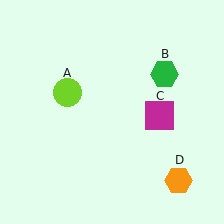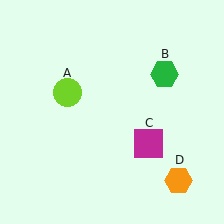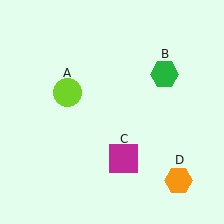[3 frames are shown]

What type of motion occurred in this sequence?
The magenta square (object C) rotated clockwise around the center of the scene.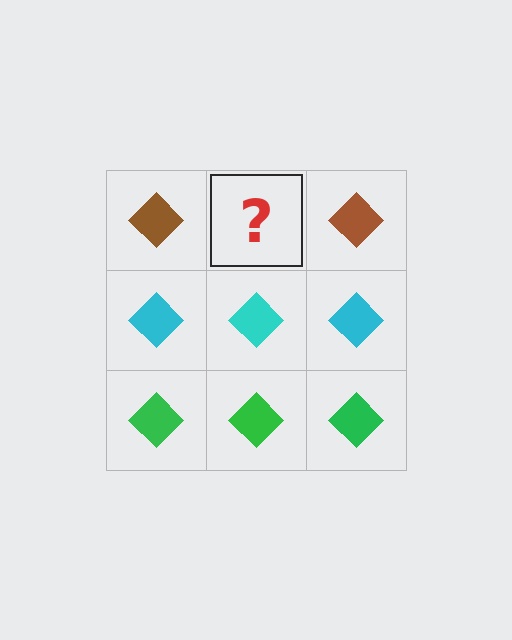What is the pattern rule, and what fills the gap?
The rule is that each row has a consistent color. The gap should be filled with a brown diamond.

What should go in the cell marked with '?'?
The missing cell should contain a brown diamond.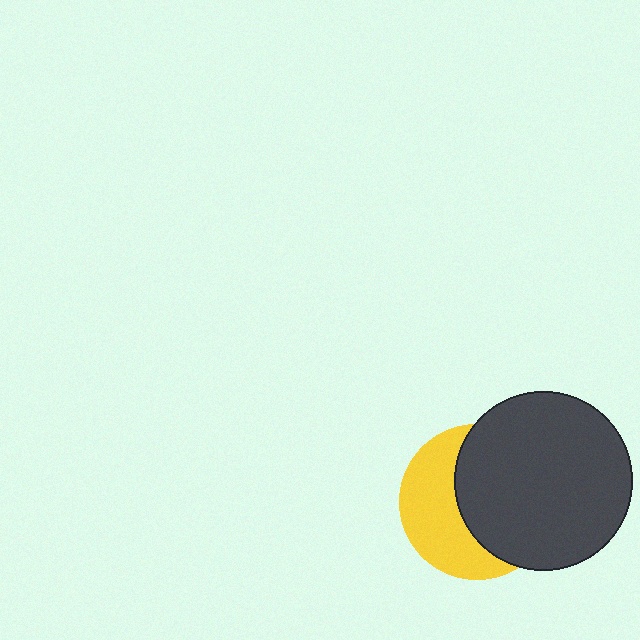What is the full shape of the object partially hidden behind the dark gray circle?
The partially hidden object is a yellow circle.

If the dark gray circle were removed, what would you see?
You would see the complete yellow circle.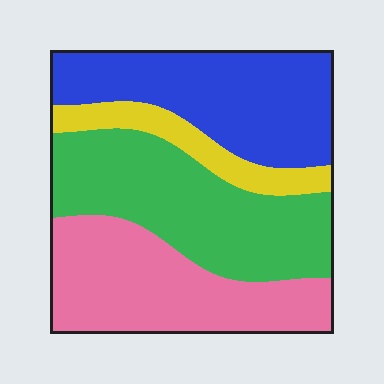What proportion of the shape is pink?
Pink takes up about one quarter (1/4) of the shape.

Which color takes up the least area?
Yellow, at roughly 10%.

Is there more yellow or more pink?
Pink.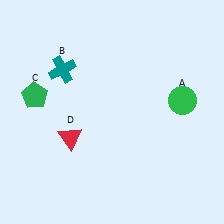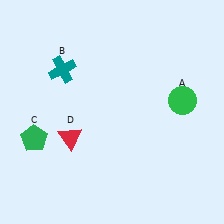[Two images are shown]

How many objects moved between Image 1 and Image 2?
1 object moved between the two images.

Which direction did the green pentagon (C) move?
The green pentagon (C) moved down.